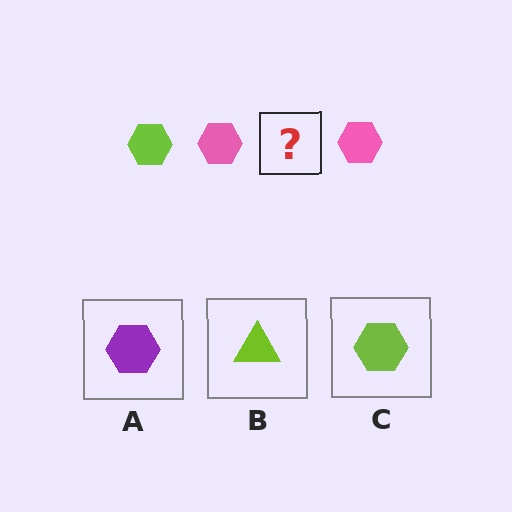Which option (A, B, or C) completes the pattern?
C.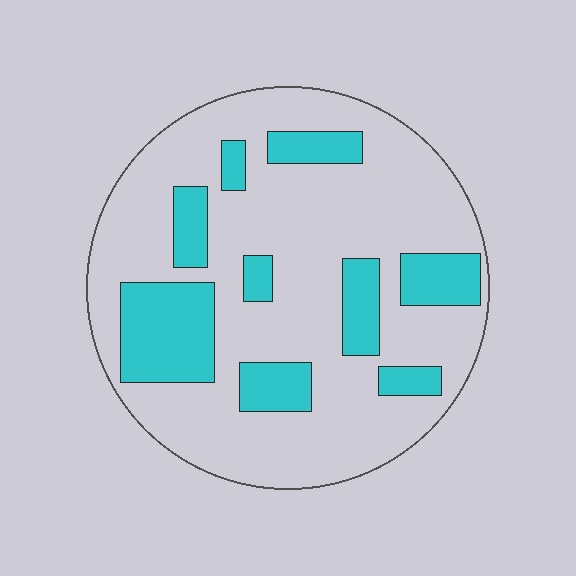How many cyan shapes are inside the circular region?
9.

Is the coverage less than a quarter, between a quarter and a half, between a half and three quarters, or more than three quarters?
Less than a quarter.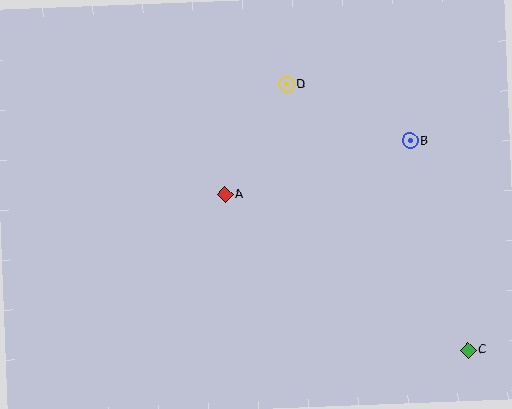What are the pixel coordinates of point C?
Point C is at (468, 350).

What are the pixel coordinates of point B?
Point B is at (410, 141).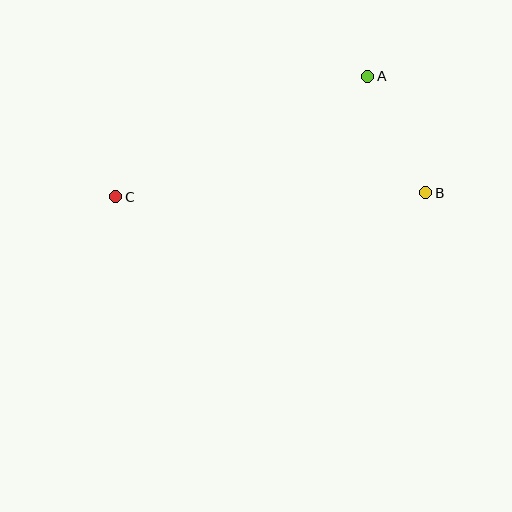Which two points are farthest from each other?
Points B and C are farthest from each other.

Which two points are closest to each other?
Points A and B are closest to each other.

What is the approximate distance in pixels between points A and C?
The distance between A and C is approximately 279 pixels.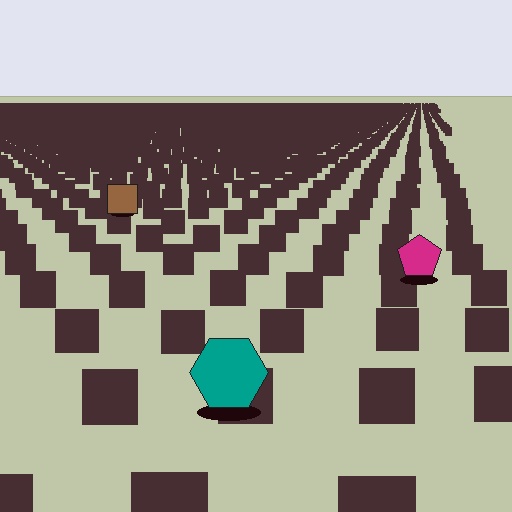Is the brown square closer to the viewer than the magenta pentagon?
No. The magenta pentagon is closer — you can tell from the texture gradient: the ground texture is coarser near it.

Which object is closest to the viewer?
The teal hexagon is closest. The texture marks near it are larger and more spread out.